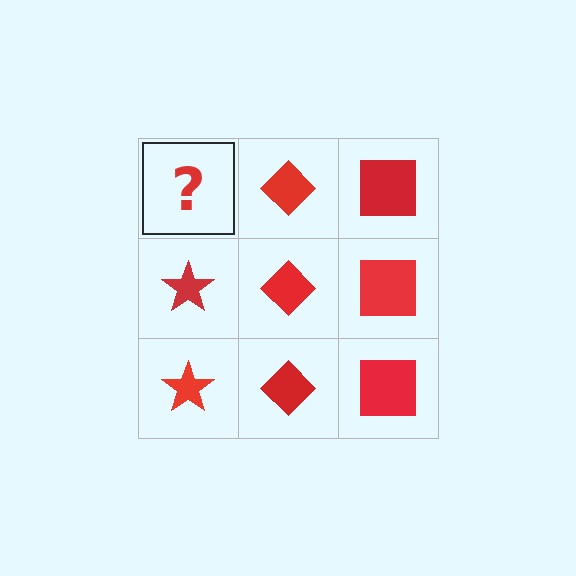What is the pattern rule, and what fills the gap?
The rule is that each column has a consistent shape. The gap should be filled with a red star.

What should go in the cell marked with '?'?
The missing cell should contain a red star.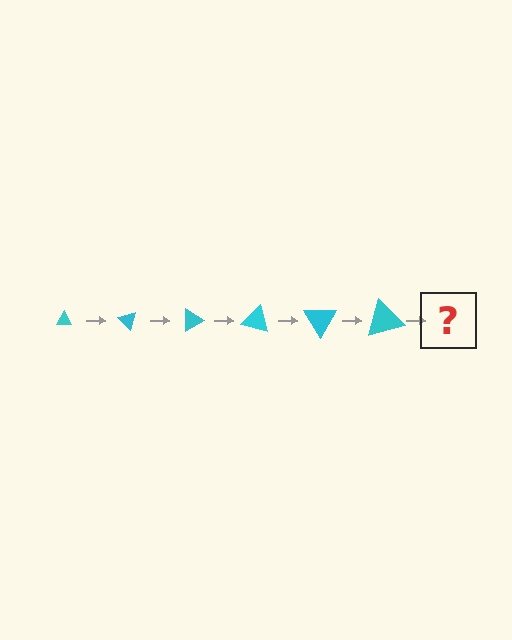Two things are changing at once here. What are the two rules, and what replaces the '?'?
The two rules are that the triangle grows larger each step and it rotates 45 degrees each step. The '?' should be a triangle, larger than the previous one and rotated 270 degrees from the start.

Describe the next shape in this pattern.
It should be a triangle, larger than the previous one and rotated 270 degrees from the start.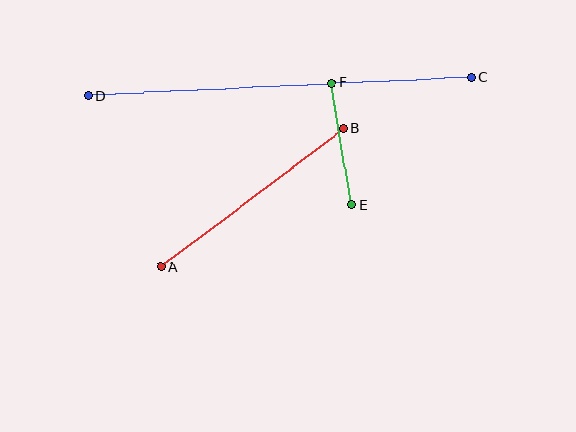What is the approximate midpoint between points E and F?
The midpoint is at approximately (341, 144) pixels.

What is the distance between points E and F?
The distance is approximately 124 pixels.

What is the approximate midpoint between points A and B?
The midpoint is at approximately (252, 198) pixels.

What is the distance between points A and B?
The distance is approximately 229 pixels.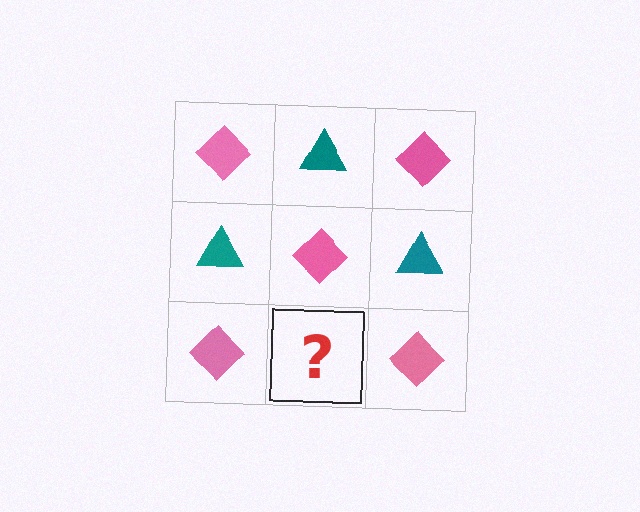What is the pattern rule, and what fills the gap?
The rule is that it alternates pink diamond and teal triangle in a checkerboard pattern. The gap should be filled with a teal triangle.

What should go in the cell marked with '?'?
The missing cell should contain a teal triangle.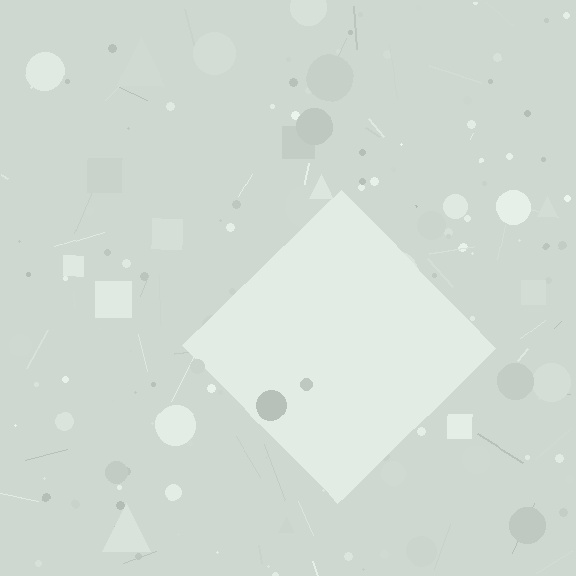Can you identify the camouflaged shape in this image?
The camouflaged shape is a diamond.